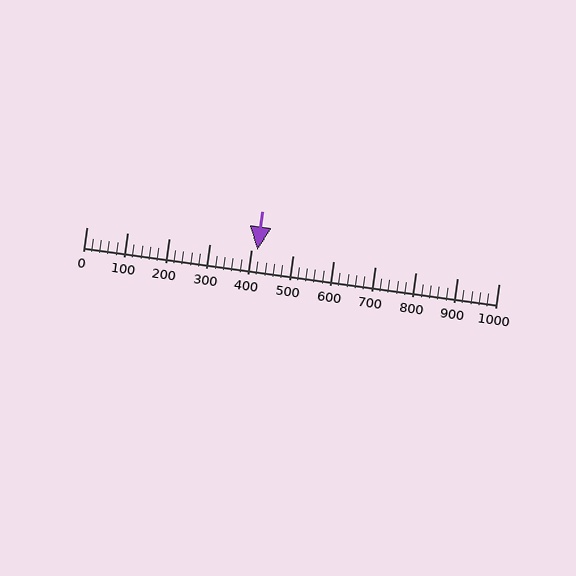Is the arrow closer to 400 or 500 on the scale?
The arrow is closer to 400.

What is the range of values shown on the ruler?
The ruler shows values from 0 to 1000.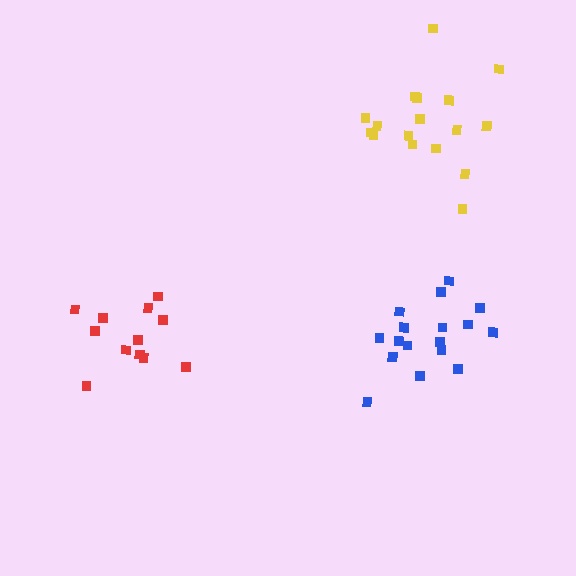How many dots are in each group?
Group 1: 17 dots, Group 2: 17 dots, Group 3: 12 dots (46 total).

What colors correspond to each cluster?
The clusters are colored: yellow, blue, red.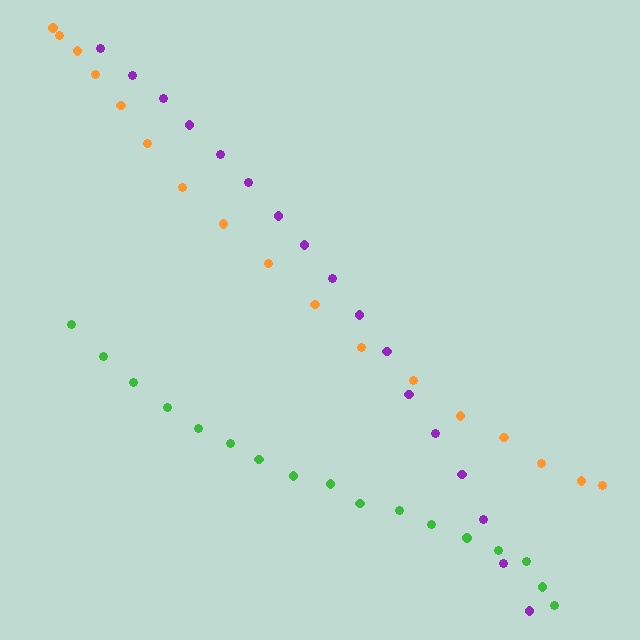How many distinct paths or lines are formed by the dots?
There are 3 distinct paths.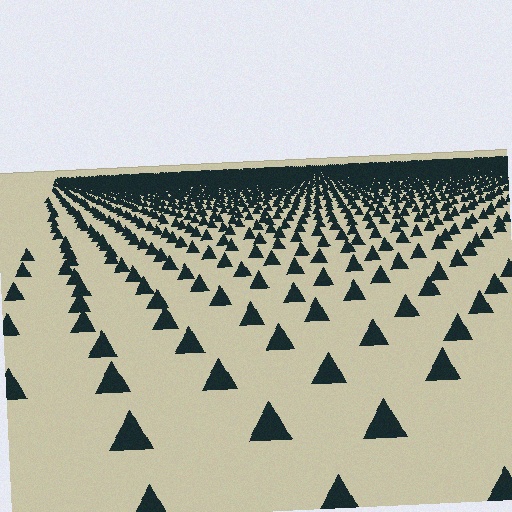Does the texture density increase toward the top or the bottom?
Density increases toward the top.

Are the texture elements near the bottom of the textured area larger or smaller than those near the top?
Larger. Near the bottom, elements are closer to the viewer and appear at a bigger on-screen size.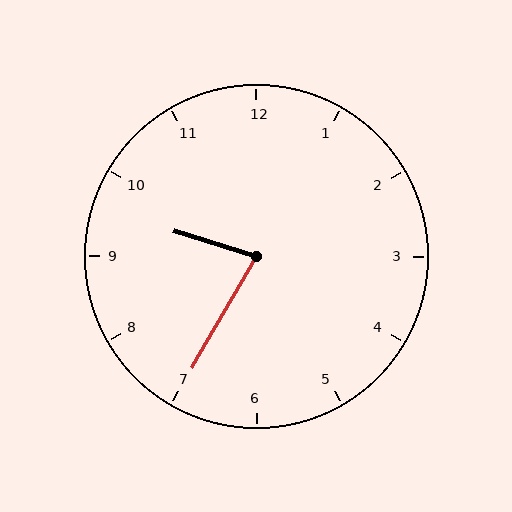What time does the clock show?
9:35.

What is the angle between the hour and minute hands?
Approximately 78 degrees.